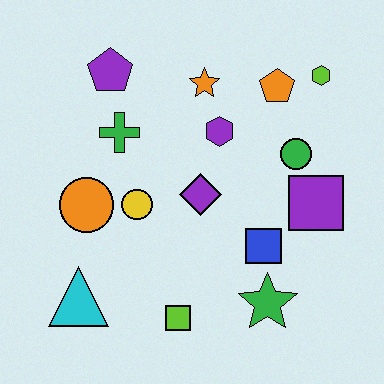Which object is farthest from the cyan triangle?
The lime hexagon is farthest from the cyan triangle.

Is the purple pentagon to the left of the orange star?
Yes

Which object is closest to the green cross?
The purple pentagon is closest to the green cross.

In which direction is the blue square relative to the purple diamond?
The blue square is to the right of the purple diamond.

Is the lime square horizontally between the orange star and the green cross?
Yes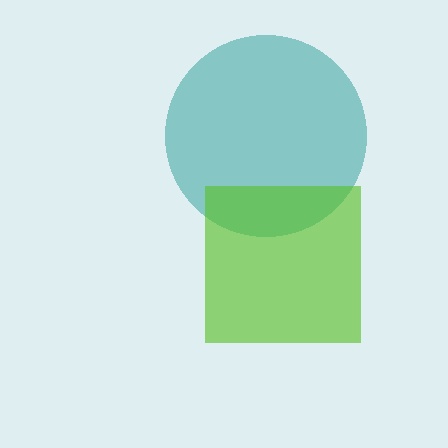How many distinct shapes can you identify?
There are 2 distinct shapes: a teal circle, a lime square.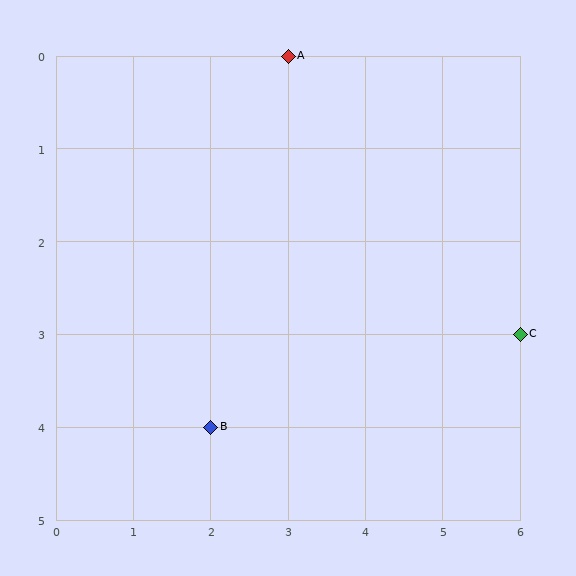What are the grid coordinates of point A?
Point A is at grid coordinates (3, 0).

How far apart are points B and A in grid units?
Points B and A are 1 column and 4 rows apart (about 4.1 grid units diagonally).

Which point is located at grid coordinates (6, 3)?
Point C is at (6, 3).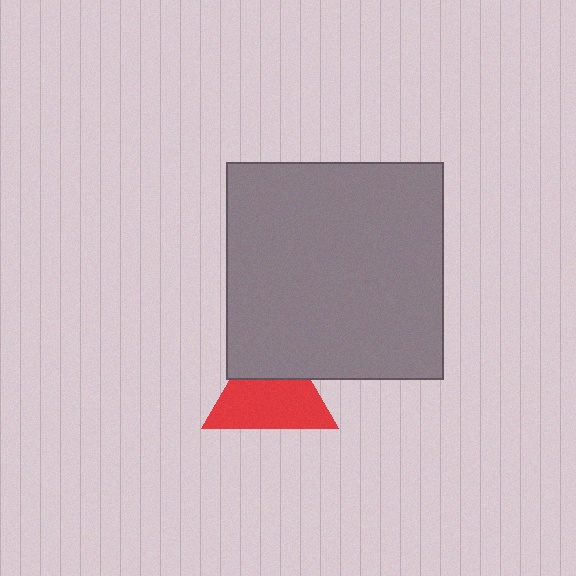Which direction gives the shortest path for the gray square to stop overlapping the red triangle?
Moving up gives the shortest separation.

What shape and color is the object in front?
The object in front is a gray square.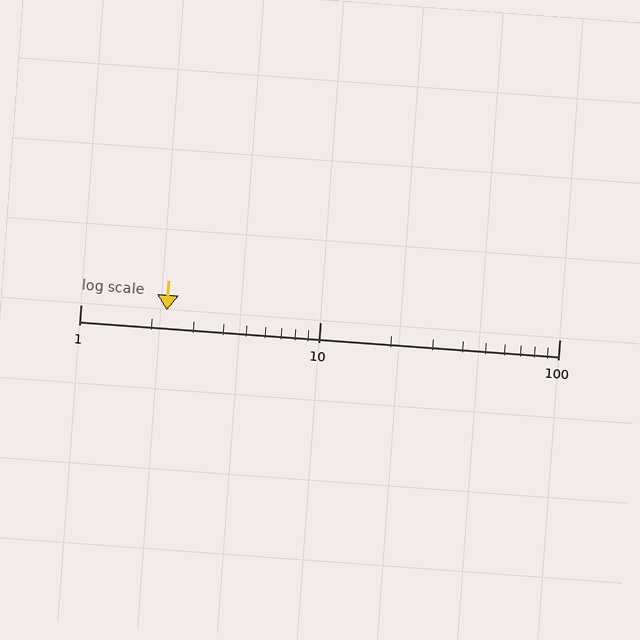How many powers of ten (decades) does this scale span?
The scale spans 2 decades, from 1 to 100.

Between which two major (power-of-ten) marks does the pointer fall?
The pointer is between 1 and 10.